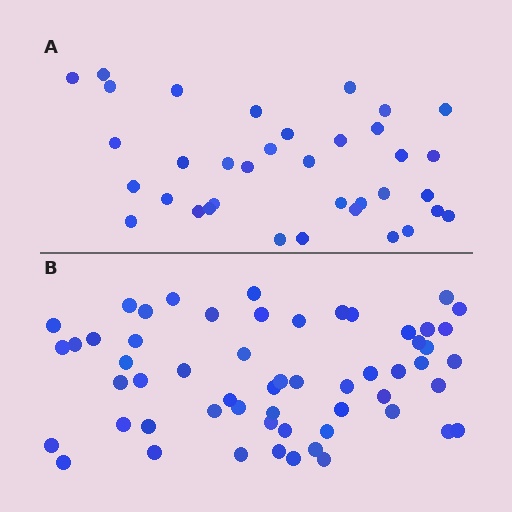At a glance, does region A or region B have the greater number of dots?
Region B (the bottom region) has more dots.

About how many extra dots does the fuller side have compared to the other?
Region B has approximately 20 more dots than region A.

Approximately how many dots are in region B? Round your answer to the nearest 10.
About 60 dots. (The exact count is 57, which rounds to 60.)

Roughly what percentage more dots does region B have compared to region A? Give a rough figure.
About 60% more.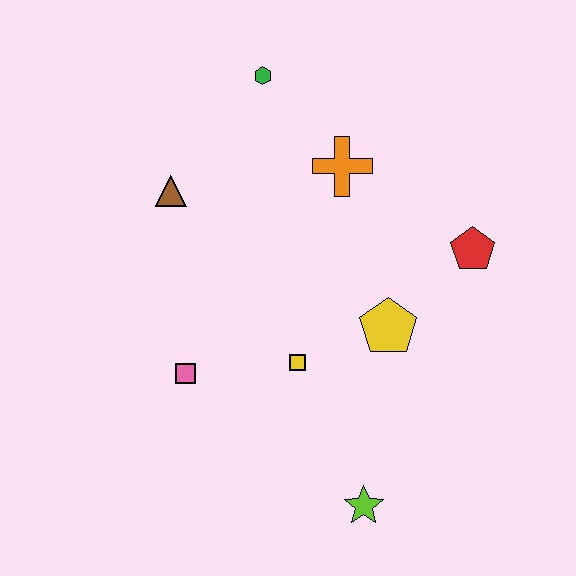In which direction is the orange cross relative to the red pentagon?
The orange cross is to the left of the red pentagon.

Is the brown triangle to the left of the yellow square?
Yes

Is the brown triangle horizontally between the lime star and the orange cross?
No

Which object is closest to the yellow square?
The yellow pentagon is closest to the yellow square.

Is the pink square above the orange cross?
No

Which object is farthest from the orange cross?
The lime star is farthest from the orange cross.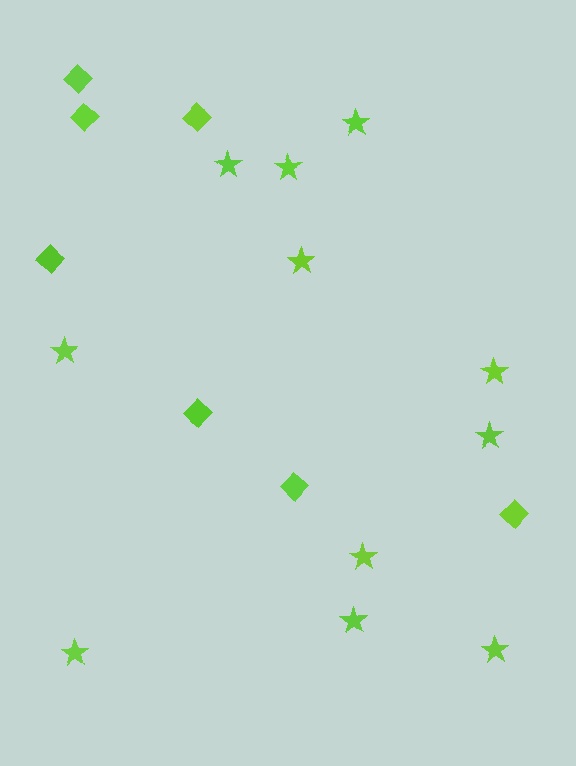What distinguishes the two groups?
There are 2 groups: one group of stars (11) and one group of diamonds (7).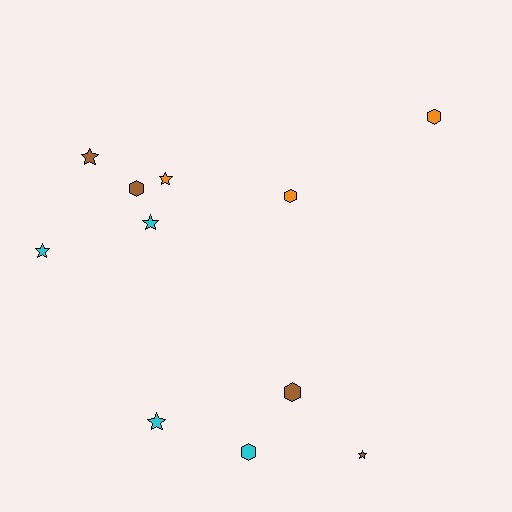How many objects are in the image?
There are 11 objects.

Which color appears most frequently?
Brown, with 4 objects.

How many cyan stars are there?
There are 3 cyan stars.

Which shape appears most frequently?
Star, with 6 objects.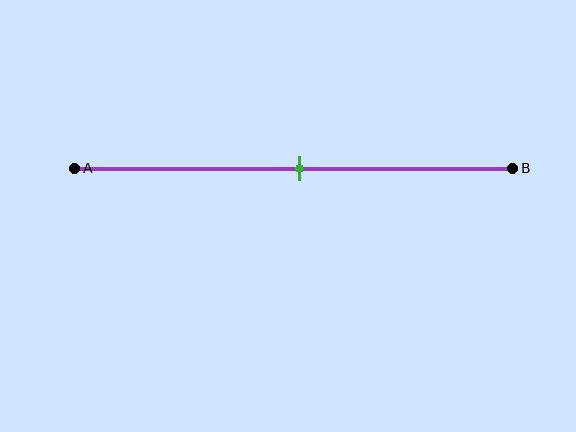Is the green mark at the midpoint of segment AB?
Yes, the mark is approximately at the midpoint.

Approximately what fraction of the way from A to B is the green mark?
The green mark is approximately 50% of the way from A to B.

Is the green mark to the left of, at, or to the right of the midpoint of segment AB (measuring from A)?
The green mark is approximately at the midpoint of segment AB.